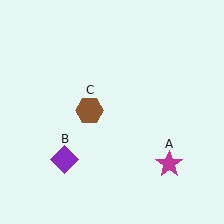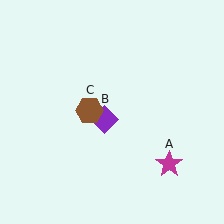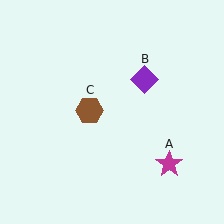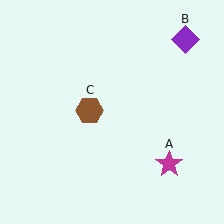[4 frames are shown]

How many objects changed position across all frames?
1 object changed position: purple diamond (object B).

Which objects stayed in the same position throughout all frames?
Magenta star (object A) and brown hexagon (object C) remained stationary.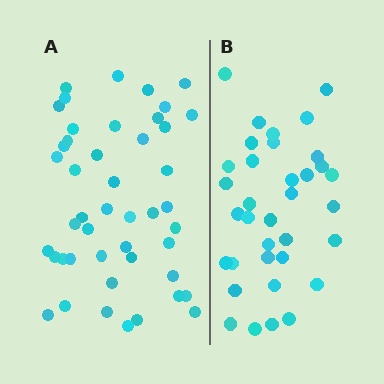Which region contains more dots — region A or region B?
Region A (the left region) has more dots.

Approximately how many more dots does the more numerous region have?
Region A has roughly 12 or so more dots than region B.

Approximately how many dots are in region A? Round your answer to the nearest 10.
About 50 dots. (The exact count is 46, which rounds to 50.)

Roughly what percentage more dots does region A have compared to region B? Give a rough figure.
About 30% more.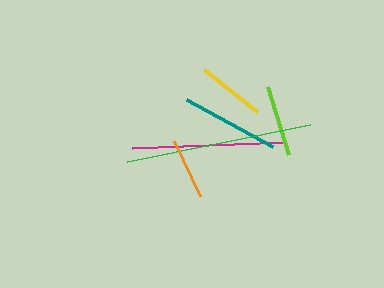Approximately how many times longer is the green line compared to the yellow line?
The green line is approximately 2.7 times the length of the yellow line.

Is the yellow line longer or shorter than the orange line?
The yellow line is longer than the orange line.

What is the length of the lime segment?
The lime segment is approximately 72 pixels long.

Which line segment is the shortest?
The orange line is the shortest at approximately 61 pixels.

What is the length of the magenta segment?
The magenta segment is approximately 154 pixels long.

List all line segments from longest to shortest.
From longest to shortest: green, magenta, teal, lime, yellow, orange.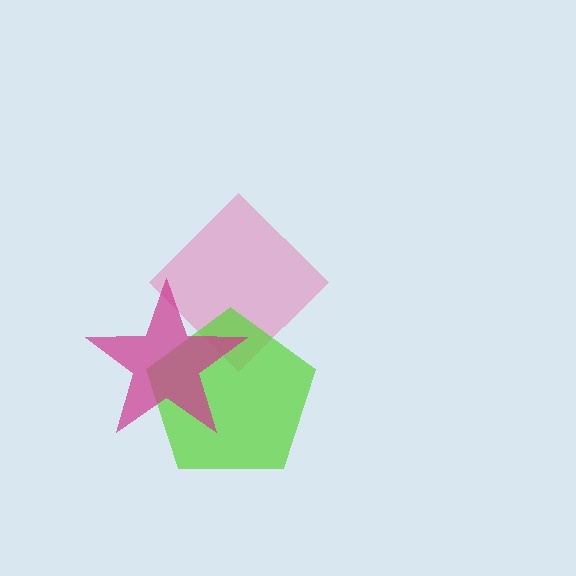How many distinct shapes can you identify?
There are 3 distinct shapes: a pink diamond, a lime pentagon, a magenta star.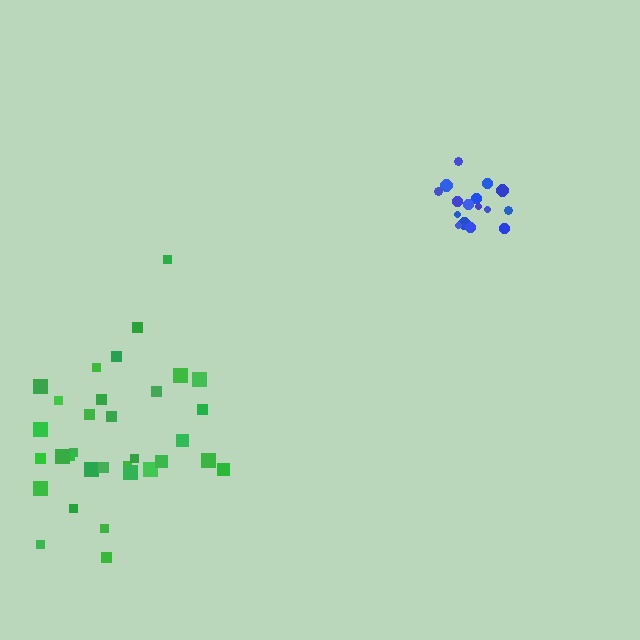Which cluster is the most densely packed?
Blue.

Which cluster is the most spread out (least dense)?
Green.